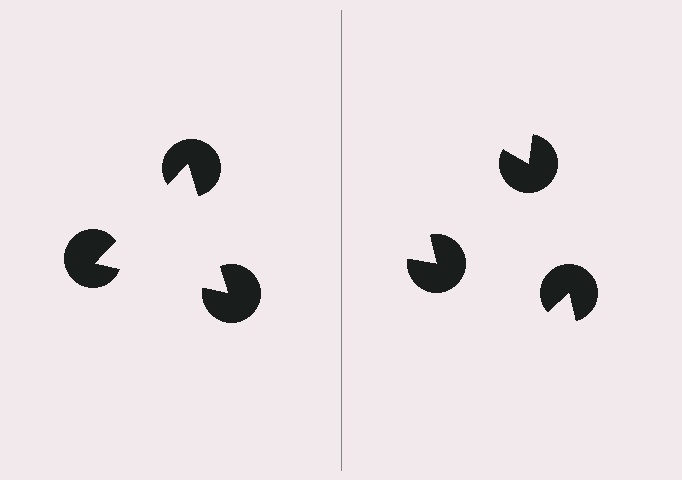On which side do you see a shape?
An illusory triangle appears on the left side. On the right side the wedge cuts are rotated, so no coherent shape forms.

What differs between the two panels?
The pac-man discs are positioned identically on both sides; only the wedge orientations differ. On the left they align to a triangle; on the right they are misaligned.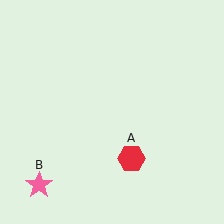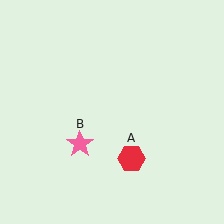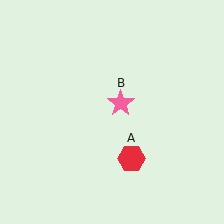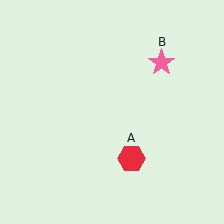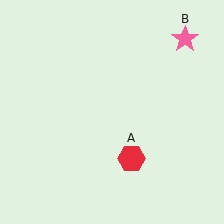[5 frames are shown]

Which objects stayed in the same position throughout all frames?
Red hexagon (object A) remained stationary.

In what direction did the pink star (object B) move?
The pink star (object B) moved up and to the right.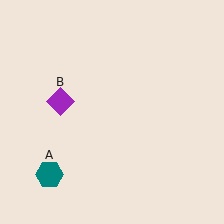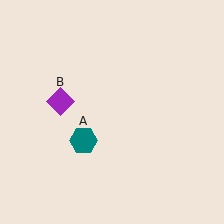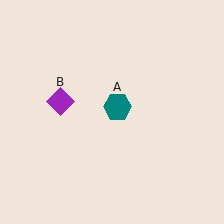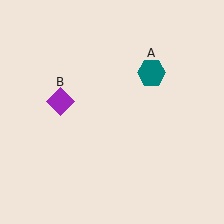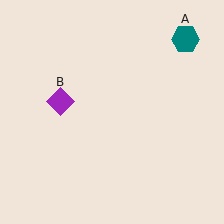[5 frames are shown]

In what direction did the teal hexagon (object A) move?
The teal hexagon (object A) moved up and to the right.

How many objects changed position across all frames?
1 object changed position: teal hexagon (object A).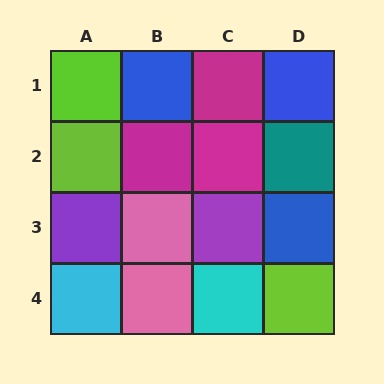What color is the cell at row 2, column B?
Magenta.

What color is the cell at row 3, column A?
Purple.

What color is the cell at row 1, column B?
Blue.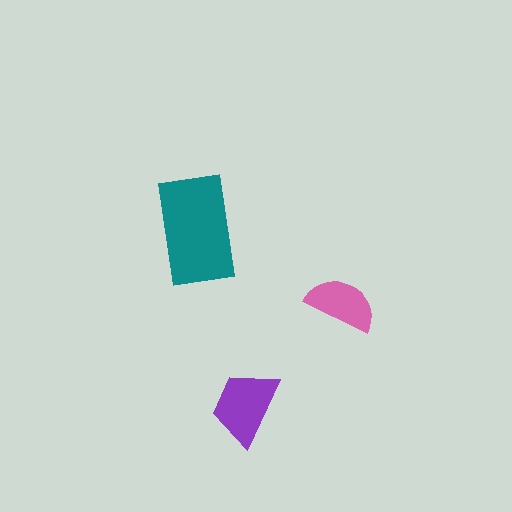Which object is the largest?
The teal rectangle.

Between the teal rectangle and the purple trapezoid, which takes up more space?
The teal rectangle.